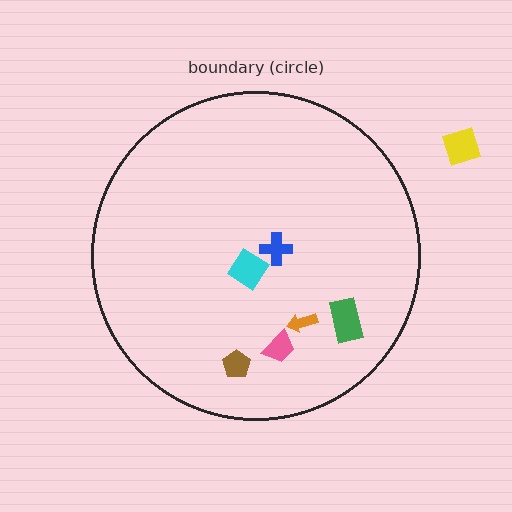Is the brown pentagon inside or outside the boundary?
Inside.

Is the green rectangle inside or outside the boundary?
Inside.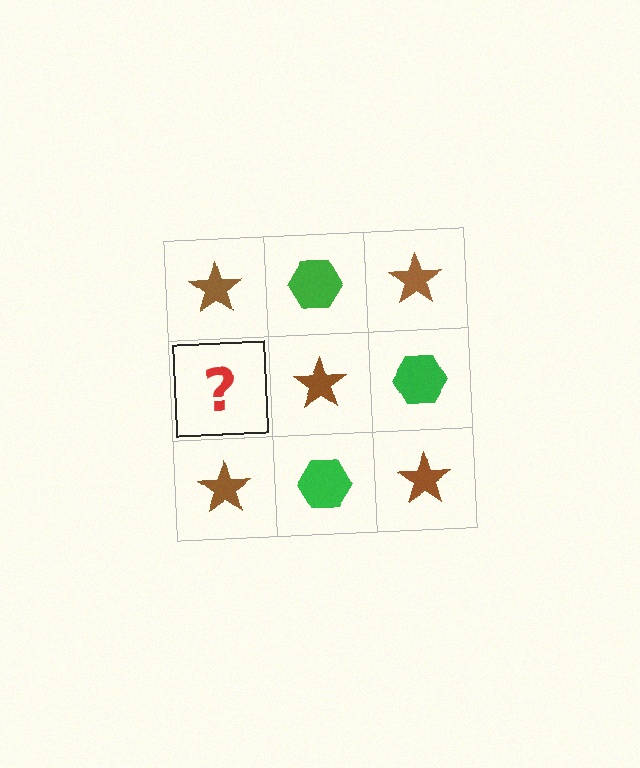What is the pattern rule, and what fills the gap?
The rule is that it alternates brown star and green hexagon in a checkerboard pattern. The gap should be filled with a green hexagon.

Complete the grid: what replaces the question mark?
The question mark should be replaced with a green hexagon.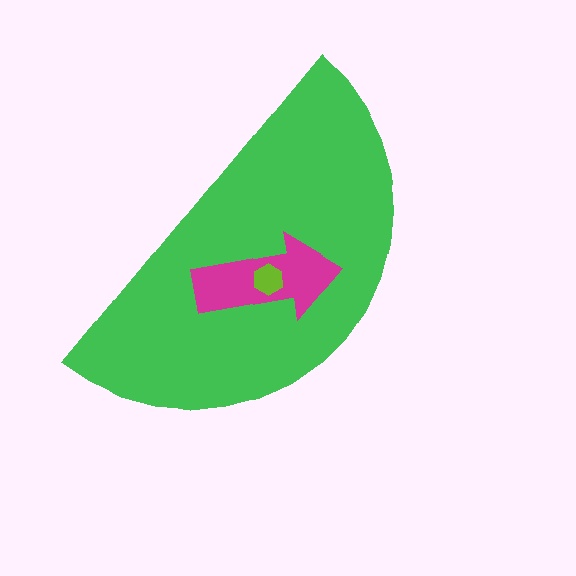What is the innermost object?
The lime hexagon.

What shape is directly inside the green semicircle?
The magenta arrow.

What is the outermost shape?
The green semicircle.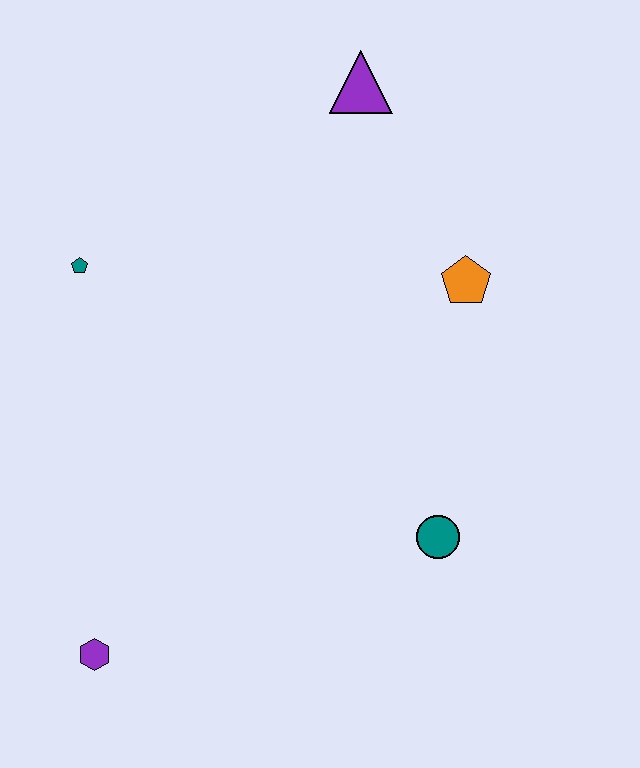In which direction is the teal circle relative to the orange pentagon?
The teal circle is below the orange pentagon.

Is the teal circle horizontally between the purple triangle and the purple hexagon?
No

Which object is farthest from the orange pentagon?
The purple hexagon is farthest from the orange pentagon.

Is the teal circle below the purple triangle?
Yes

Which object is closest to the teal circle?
The orange pentagon is closest to the teal circle.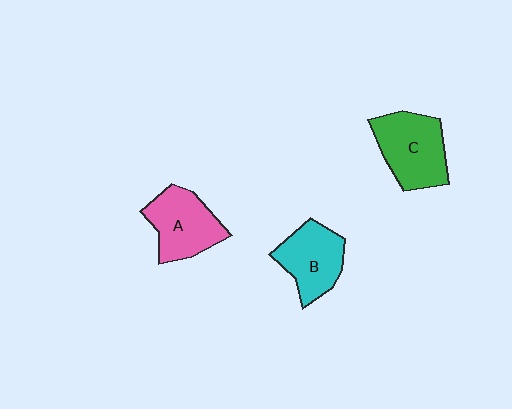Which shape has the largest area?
Shape C (green).